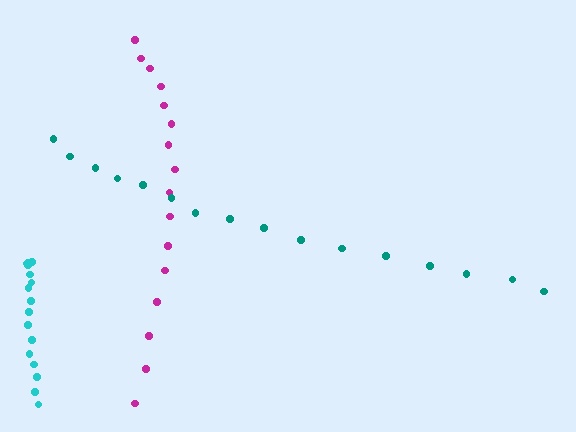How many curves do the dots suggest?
There are 3 distinct paths.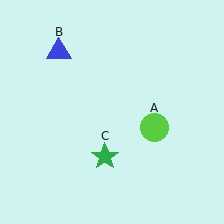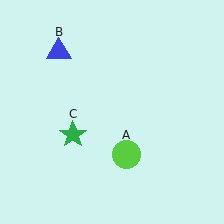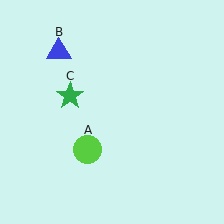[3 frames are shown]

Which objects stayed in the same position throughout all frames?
Blue triangle (object B) remained stationary.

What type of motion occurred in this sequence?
The lime circle (object A), green star (object C) rotated clockwise around the center of the scene.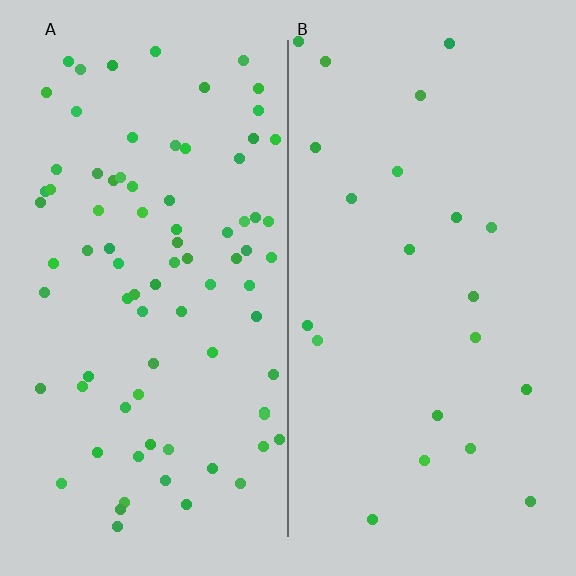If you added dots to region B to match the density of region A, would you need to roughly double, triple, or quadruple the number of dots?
Approximately quadruple.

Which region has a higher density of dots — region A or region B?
A (the left).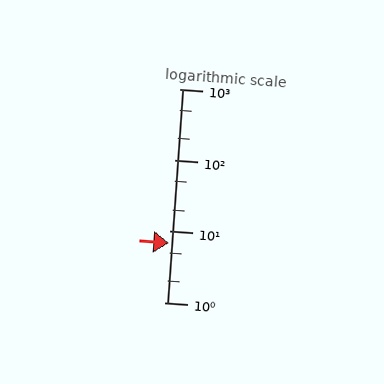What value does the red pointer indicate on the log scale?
The pointer indicates approximately 6.8.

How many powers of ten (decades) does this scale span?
The scale spans 3 decades, from 1 to 1000.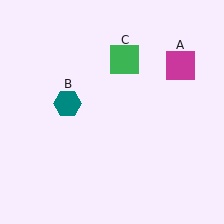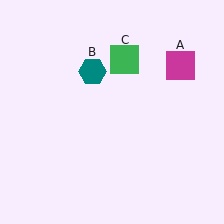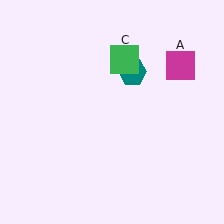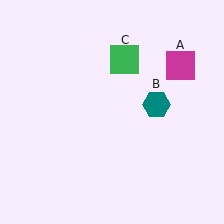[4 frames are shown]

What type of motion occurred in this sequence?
The teal hexagon (object B) rotated clockwise around the center of the scene.